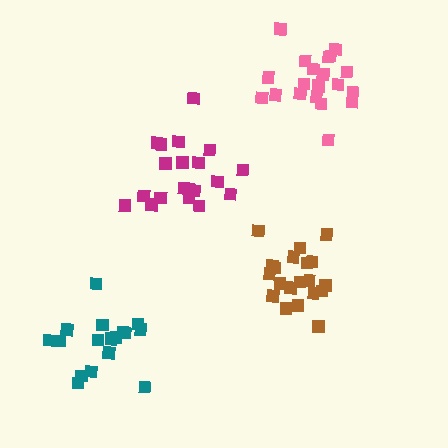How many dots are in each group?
Group 1: 20 dots, Group 2: 20 dots, Group 3: 17 dots, Group 4: 20 dots (77 total).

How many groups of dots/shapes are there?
There are 4 groups.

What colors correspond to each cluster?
The clusters are colored: pink, magenta, teal, brown.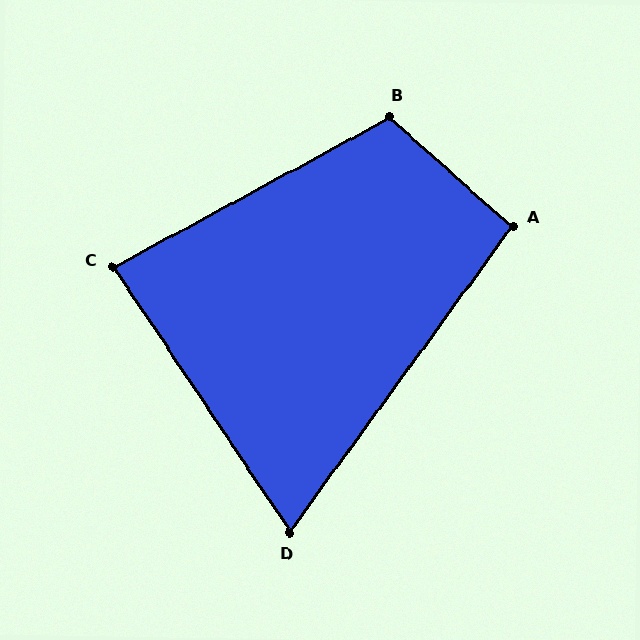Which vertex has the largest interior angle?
B, at approximately 110 degrees.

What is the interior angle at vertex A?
Approximately 95 degrees (obtuse).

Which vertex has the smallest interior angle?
D, at approximately 70 degrees.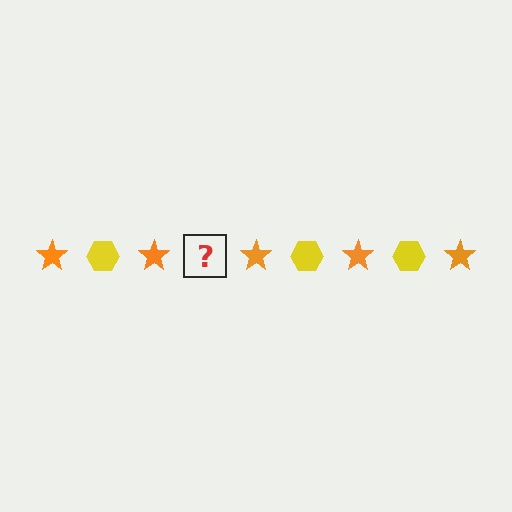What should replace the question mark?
The question mark should be replaced with a yellow hexagon.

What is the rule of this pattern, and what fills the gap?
The rule is that the pattern alternates between orange star and yellow hexagon. The gap should be filled with a yellow hexagon.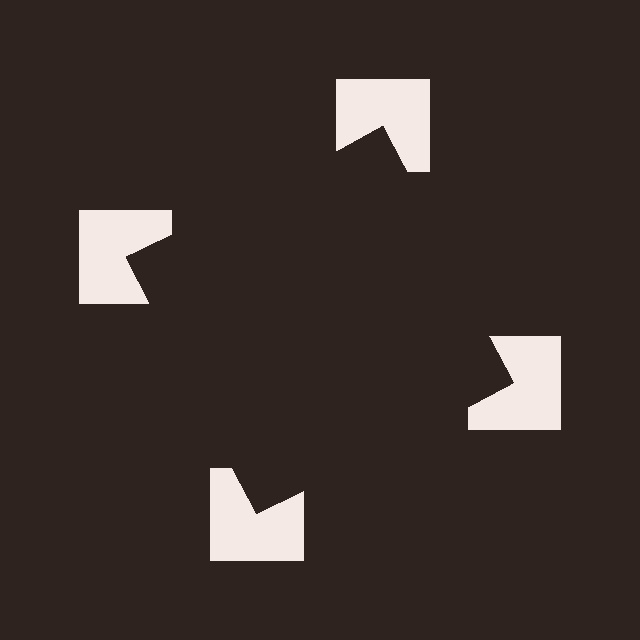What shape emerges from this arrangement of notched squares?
An illusory square — its edges are inferred from the aligned wedge cuts in the notched squares, not physically drawn.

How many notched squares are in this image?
There are 4 — one at each vertex of the illusory square.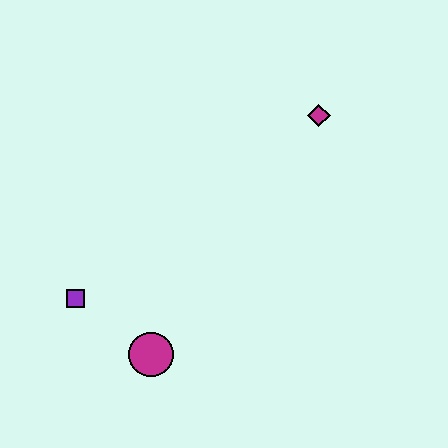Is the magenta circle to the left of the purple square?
No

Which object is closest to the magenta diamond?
The magenta circle is closest to the magenta diamond.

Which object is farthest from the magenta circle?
The magenta diamond is farthest from the magenta circle.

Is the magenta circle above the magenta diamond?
No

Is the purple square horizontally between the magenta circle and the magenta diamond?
No